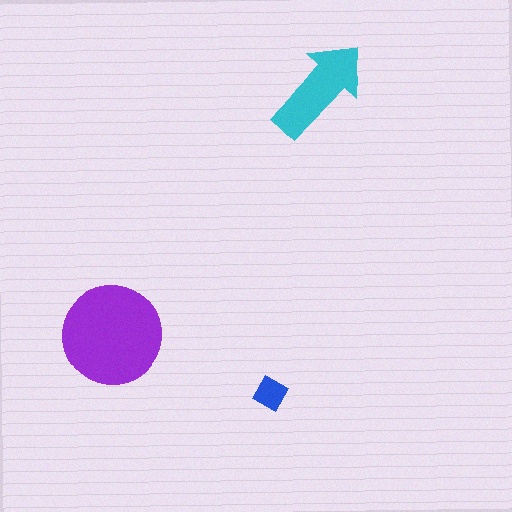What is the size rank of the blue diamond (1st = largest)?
3rd.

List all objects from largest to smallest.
The purple circle, the cyan arrow, the blue diamond.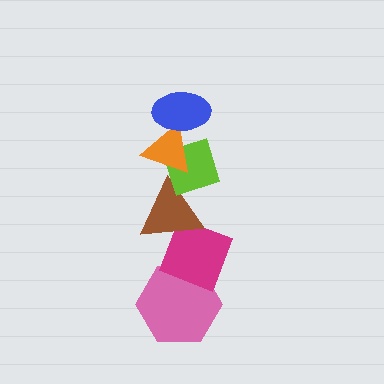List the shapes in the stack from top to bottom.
From top to bottom: the blue ellipse, the orange triangle, the lime diamond, the brown triangle, the magenta diamond, the pink hexagon.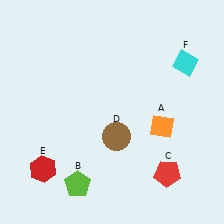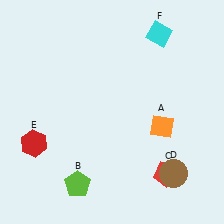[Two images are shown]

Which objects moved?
The objects that moved are: the brown circle (D), the red hexagon (E), the cyan diamond (F).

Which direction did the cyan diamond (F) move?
The cyan diamond (F) moved up.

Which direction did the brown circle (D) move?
The brown circle (D) moved right.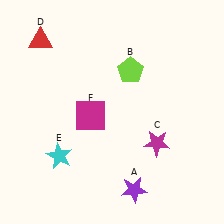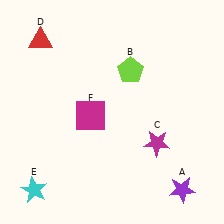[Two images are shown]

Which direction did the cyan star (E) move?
The cyan star (E) moved down.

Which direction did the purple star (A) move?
The purple star (A) moved right.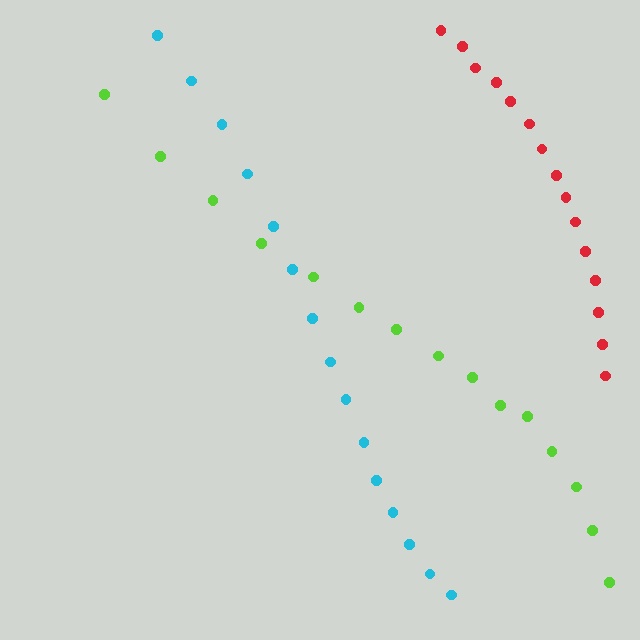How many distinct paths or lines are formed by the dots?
There are 3 distinct paths.